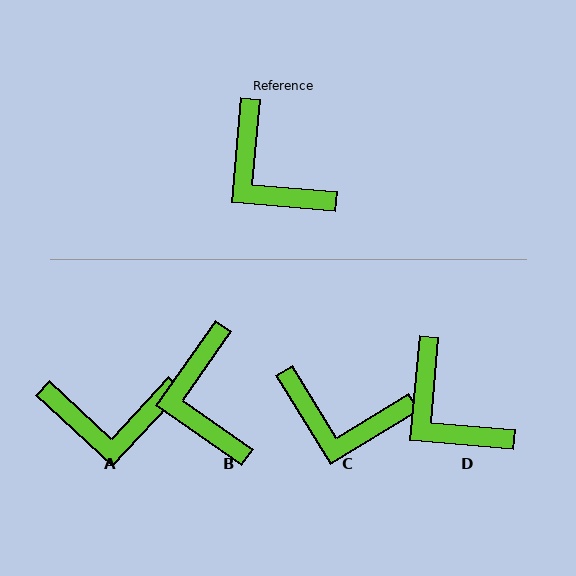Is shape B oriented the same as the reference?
No, it is off by about 30 degrees.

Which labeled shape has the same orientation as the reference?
D.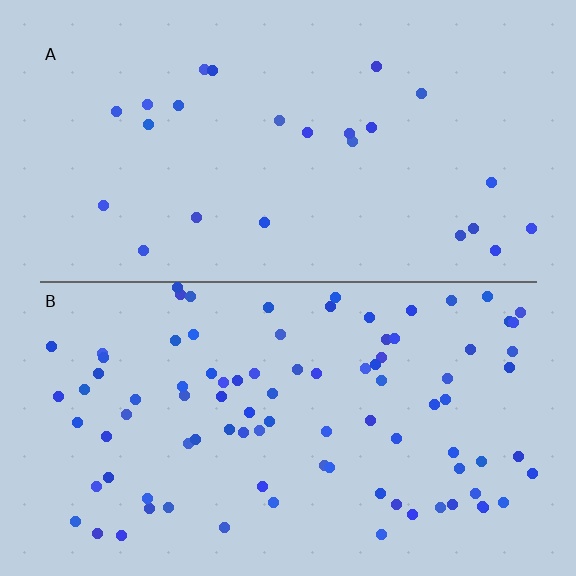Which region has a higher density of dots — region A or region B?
B (the bottom).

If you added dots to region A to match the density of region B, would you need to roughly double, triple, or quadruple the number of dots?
Approximately quadruple.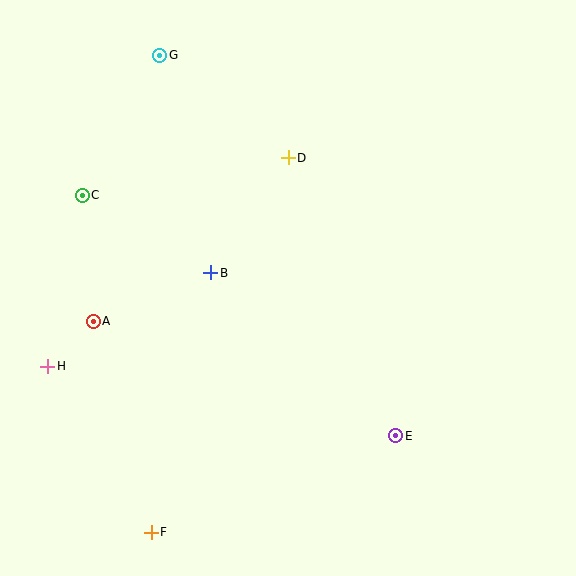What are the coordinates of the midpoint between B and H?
The midpoint between B and H is at (129, 319).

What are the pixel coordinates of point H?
Point H is at (47, 366).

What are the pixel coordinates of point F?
Point F is at (151, 532).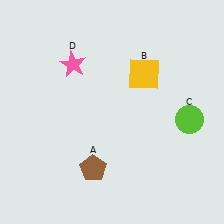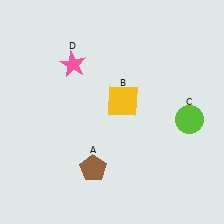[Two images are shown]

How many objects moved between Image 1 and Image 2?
1 object moved between the two images.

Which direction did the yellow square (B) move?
The yellow square (B) moved down.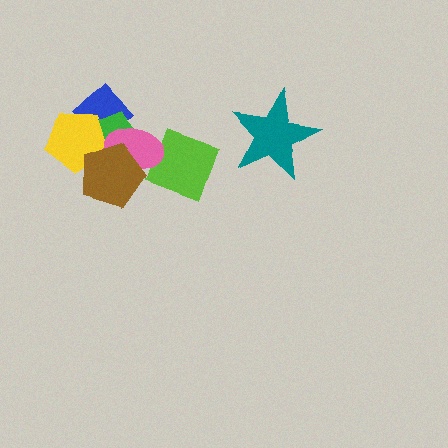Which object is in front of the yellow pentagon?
The brown pentagon is in front of the yellow pentagon.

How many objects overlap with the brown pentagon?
3 objects overlap with the brown pentagon.